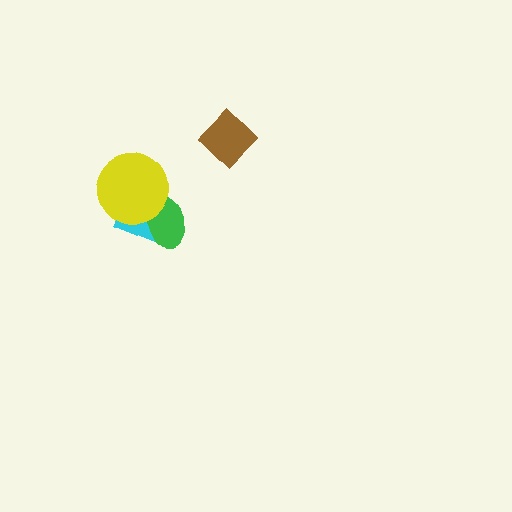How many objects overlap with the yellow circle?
2 objects overlap with the yellow circle.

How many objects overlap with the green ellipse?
2 objects overlap with the green ellipse.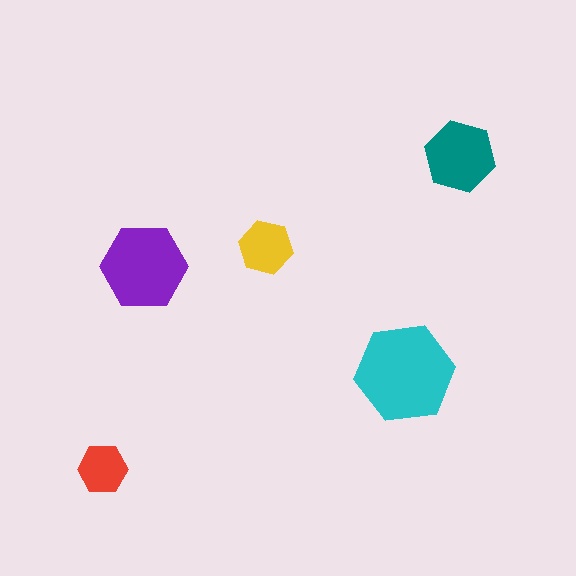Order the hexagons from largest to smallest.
the cyan one, the purple one, the teal one, the yellow one, the red one.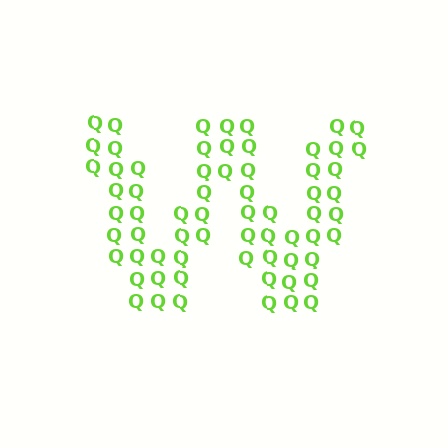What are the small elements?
The small elements are letter Q's.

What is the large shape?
The large shape is the letter W.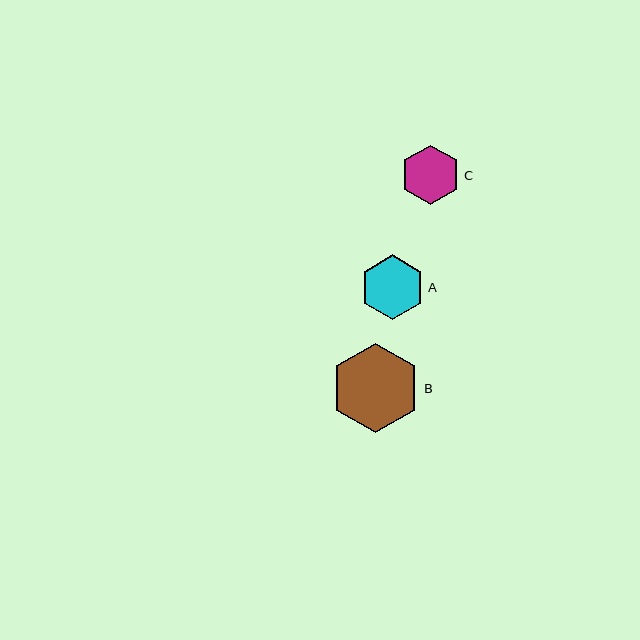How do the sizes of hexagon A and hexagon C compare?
Hexagon A and hexagon C are approximately the same size.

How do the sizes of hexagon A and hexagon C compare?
Hexagon A and hexagon C are approximately the same size.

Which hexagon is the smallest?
Hexagon C is the smallest with a size of approximately 60 pixels.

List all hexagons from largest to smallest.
From largest to smallest: B, A, C.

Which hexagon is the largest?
Hexagon B is the largest with a size of approximately 90 pixels.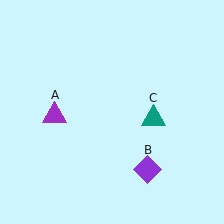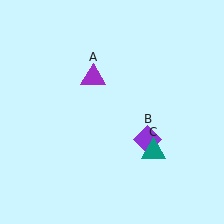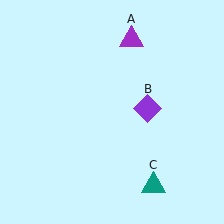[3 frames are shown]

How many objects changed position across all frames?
3 objects changed position: purple triangle (object A), purple diamond (object B), teal triangle (object C).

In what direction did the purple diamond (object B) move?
The purple diamond (object B) moved up.